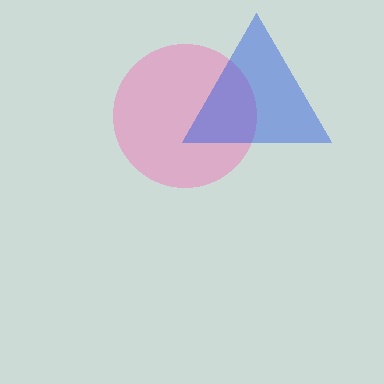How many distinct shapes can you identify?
There are 2 distinct shapes: a pink circle, a blue triangle.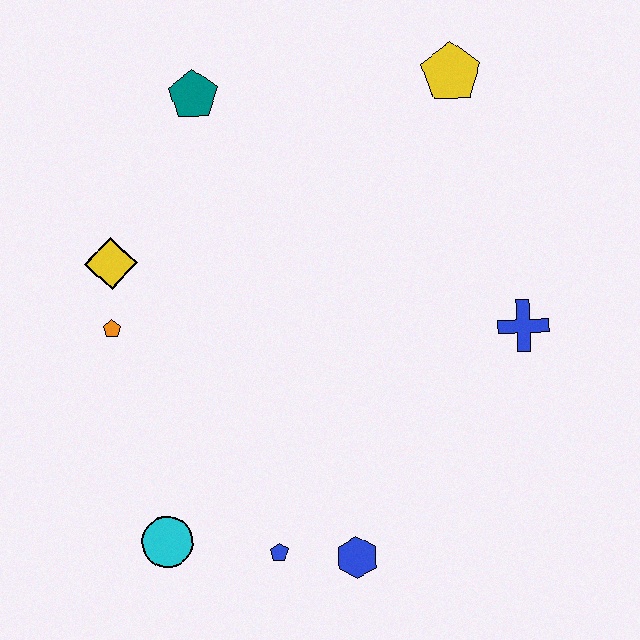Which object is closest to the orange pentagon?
The yellow diamond is closest to the orange pentagon.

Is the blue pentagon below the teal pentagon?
Yes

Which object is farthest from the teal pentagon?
The blue hexagon is farthest from the teal pentagon.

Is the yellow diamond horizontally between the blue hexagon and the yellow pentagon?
No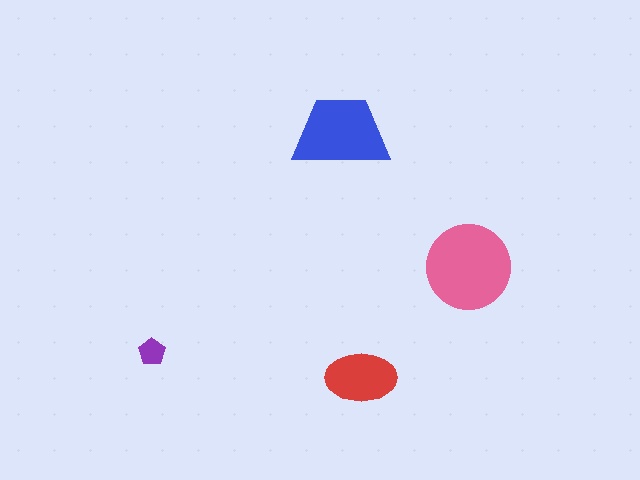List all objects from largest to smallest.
The pink circle, the blue trapezoid, the red ellipse, the purple pentagon.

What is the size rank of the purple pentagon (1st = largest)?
4th.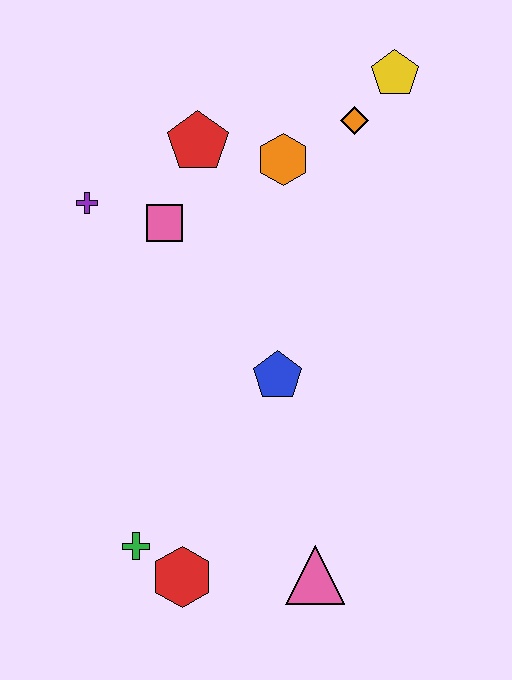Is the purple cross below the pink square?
No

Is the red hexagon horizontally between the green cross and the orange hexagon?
Yes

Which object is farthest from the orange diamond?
The red hexagon is farthest from the orange diamond.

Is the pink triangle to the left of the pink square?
No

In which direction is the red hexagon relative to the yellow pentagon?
The red hexagon is below the yellow pentagon.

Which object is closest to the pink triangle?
The red hexagon is closest to the pink triangle.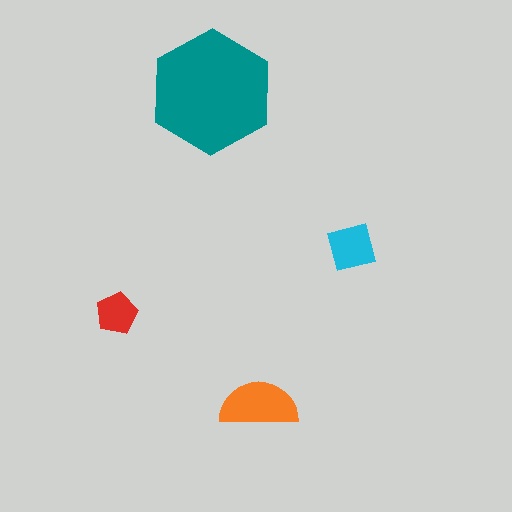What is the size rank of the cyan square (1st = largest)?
3rd.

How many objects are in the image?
There are 4 objects in the image.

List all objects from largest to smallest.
The teal hexagon, the orange semicircle, the cyan square, the red pentagon.